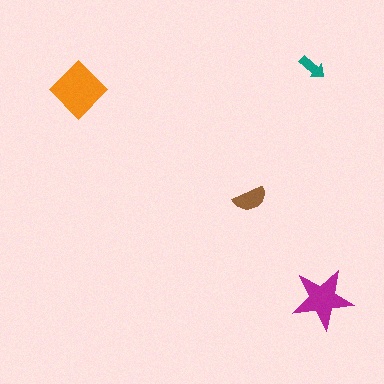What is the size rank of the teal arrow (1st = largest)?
4th.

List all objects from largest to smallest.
The orange diamond, the magenta star, the brown semicircle, the teal arrow.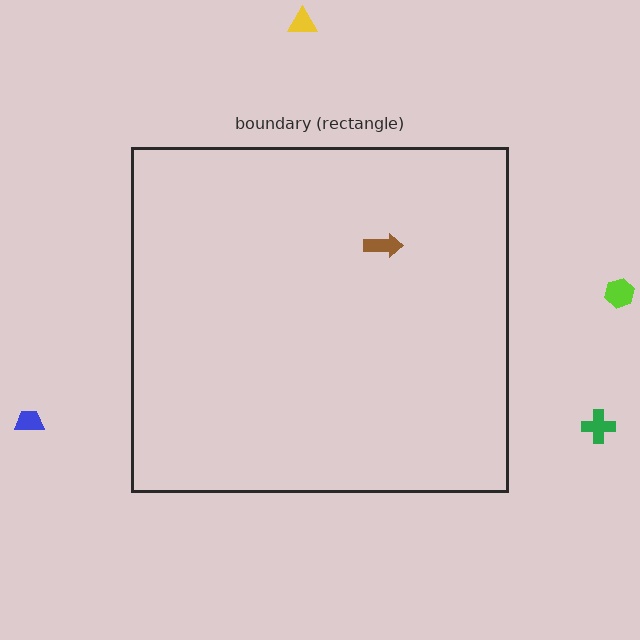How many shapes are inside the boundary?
1 inside, 4 outside.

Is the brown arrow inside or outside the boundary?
Inside.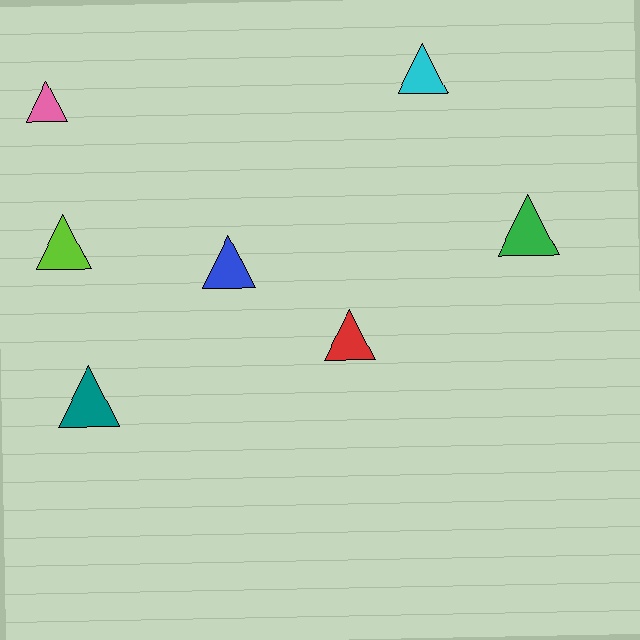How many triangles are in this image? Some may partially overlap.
There are 7 triangles.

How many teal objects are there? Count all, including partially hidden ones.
There is 1 teal object.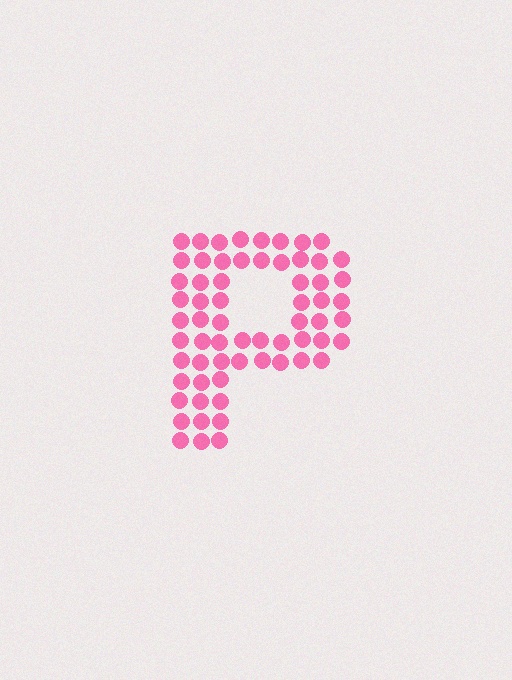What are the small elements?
The small elements are circles.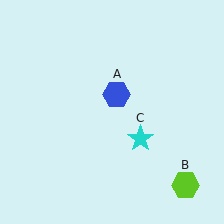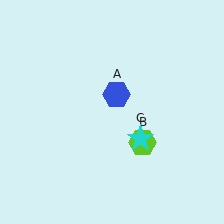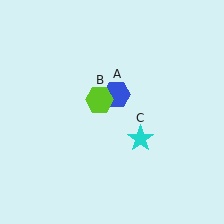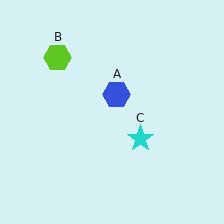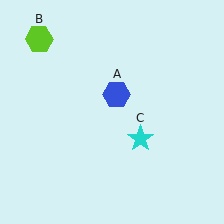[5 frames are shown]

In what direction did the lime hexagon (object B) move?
The lime hexagon (object B) moved up and to the left.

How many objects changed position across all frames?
1 object changed position: lime hexagon (object B).